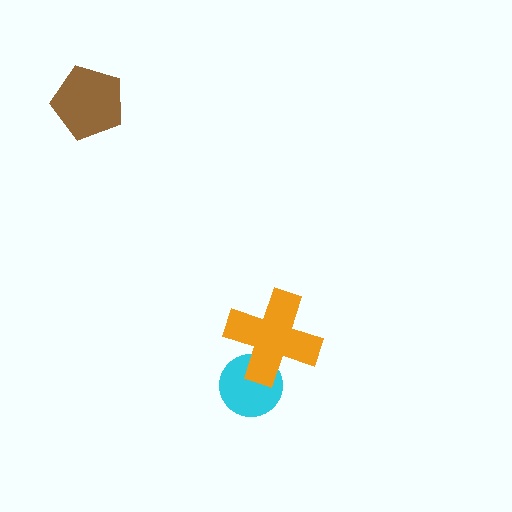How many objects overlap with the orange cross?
1 object overlaps with the orange cross.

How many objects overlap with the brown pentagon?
0 objects overlap with the brown pentagon.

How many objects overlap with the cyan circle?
1 object overlaps with the cyan circle.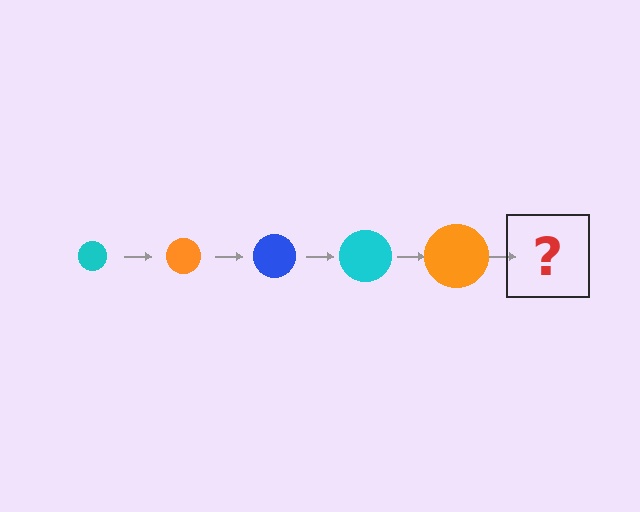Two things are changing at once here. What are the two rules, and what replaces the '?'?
The two rules are that the circle grows larger each step and the color cycles through cyan, orange, and blue. The '?' should be a blue circle, larger than the previous one.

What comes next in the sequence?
The next element should be a blue circle, larger than the previous one.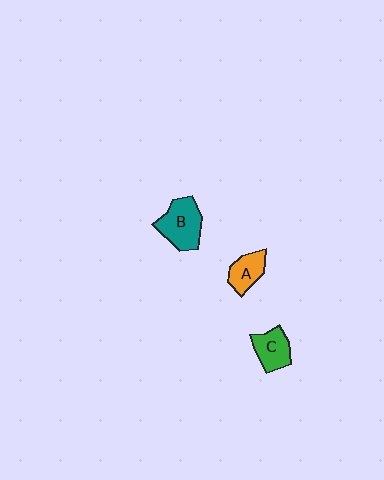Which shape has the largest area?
Shape B (teal).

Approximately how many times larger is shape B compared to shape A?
Approximately 1.6 times.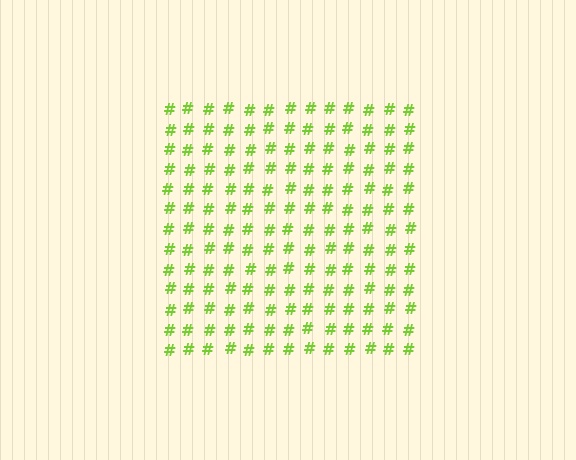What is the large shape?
The large shape is a square.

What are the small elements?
The small elements are hash symbols.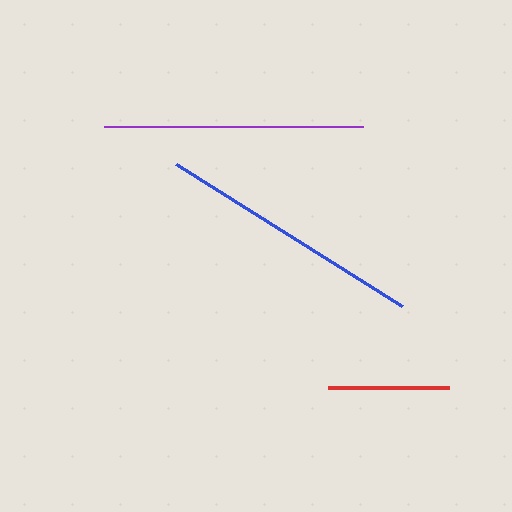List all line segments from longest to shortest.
From longest to shortest: blue, purple, red.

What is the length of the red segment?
The red segment is approximately 121 pixels long.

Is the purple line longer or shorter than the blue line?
The blue line is longer than the purple line.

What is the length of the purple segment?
The purple segment is approximately 260 pixels long.